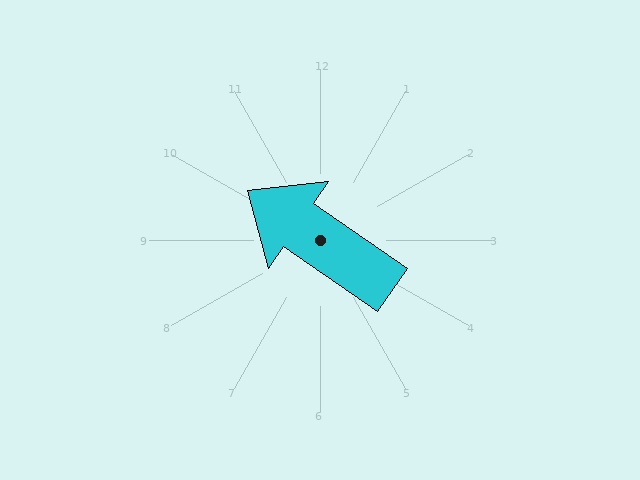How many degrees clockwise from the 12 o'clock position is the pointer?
Approximately 305 degrees.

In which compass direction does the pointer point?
Northwest.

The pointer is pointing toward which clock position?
Roughly 10 o'clock.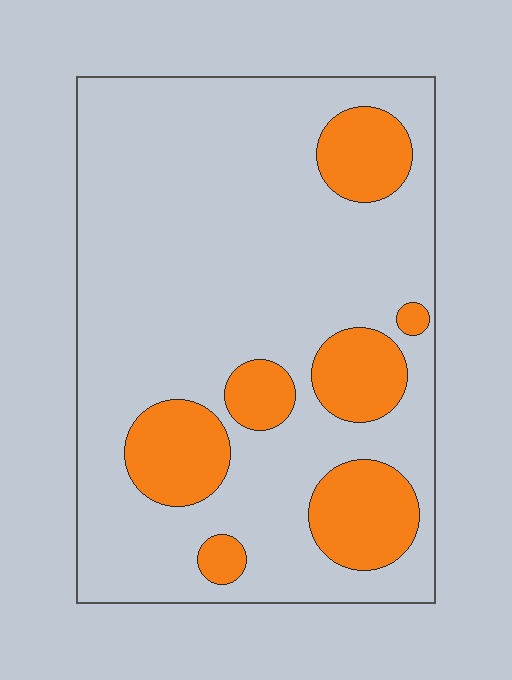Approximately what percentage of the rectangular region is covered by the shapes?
Approximately 20%.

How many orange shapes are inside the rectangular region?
7.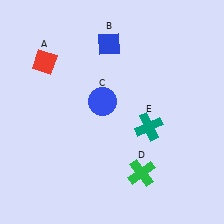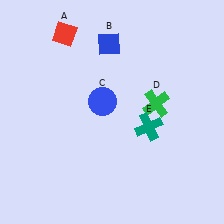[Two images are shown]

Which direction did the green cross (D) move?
The green cross (D) moved up.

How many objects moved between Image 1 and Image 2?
2 objects moved between the two images.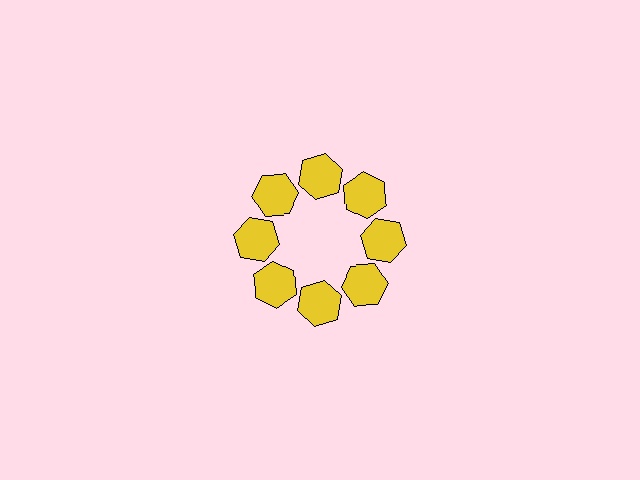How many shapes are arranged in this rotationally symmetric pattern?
There are 8 shapes, arranged in 8 groups of 1.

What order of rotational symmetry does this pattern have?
This pattern has 8-fold rotational symmetry.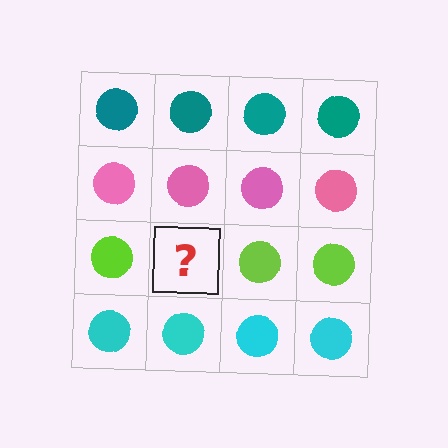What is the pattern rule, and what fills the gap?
The rule is that each row has a consistent color. The gap should be filled with a lime circle.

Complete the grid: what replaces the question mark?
The question mark should be replaced with a lime circle.